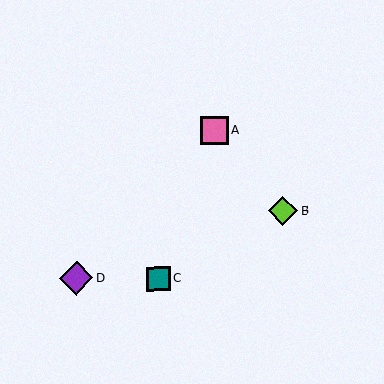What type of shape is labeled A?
Shape A is a pink square.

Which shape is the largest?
The purple diamond (labeled D) is the largest.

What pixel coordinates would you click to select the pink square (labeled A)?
Click at (214, 130) to select the pink square A.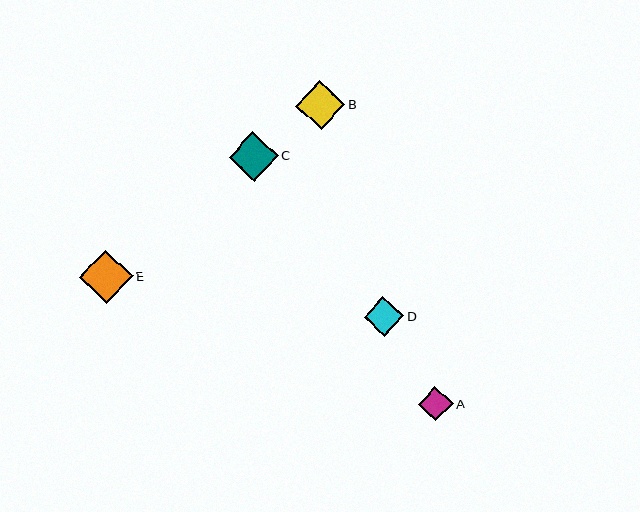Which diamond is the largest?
Diamond E is the largest with a size of approximately 54 pixels.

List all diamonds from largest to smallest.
From largest to smallest: E, C, B, D, A.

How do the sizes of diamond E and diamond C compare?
Diamond E and diamond C are approximately the same size.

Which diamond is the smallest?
Diamond A is the smallest with a size of approximately 35 pixels.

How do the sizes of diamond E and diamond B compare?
Diamond E and diamond B are approximately the same size.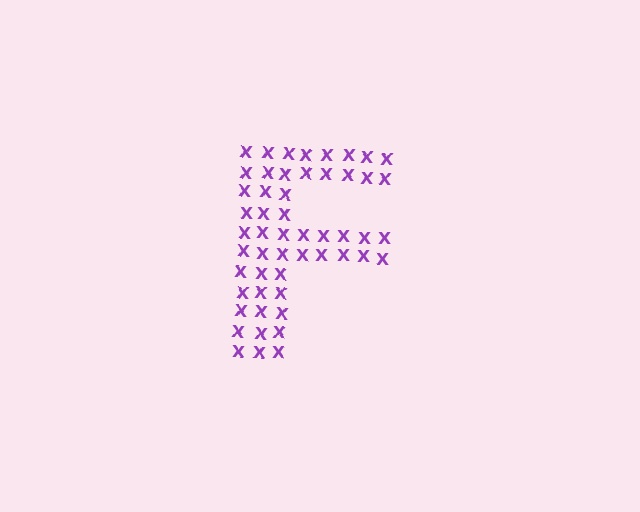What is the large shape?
The large shape is the letter F.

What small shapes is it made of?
It is made of small letter X's.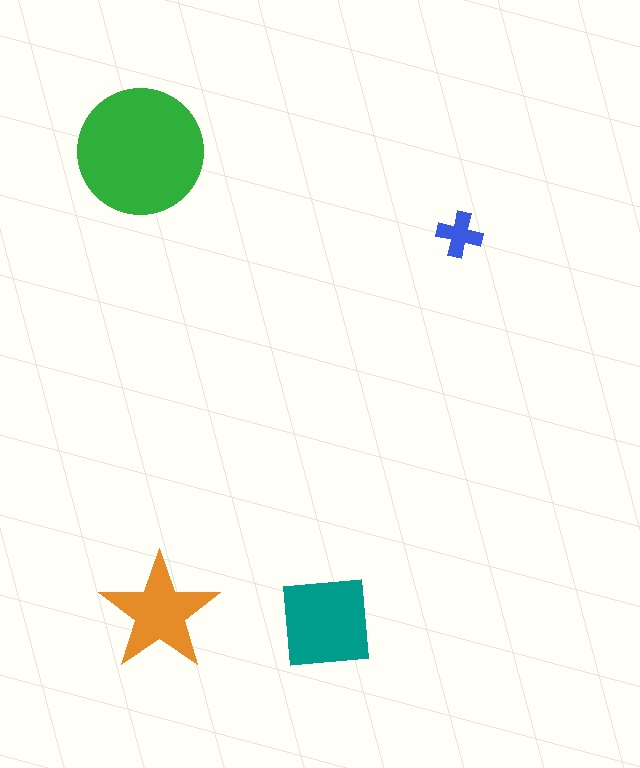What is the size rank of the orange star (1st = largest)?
3rd.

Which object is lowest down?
The teal square is bottommost.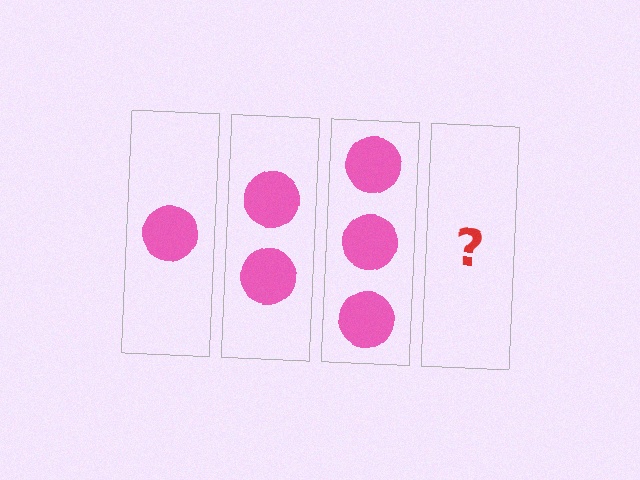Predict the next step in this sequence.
The next step is 4 circles.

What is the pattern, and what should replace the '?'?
The pattern is that each step adds one more circle. The '?' should be 4 circles.